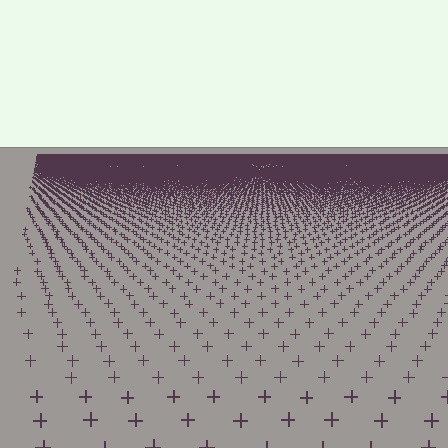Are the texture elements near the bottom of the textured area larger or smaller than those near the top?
Larger. Near the bottom, elements are closer to the viewer and appear at a bigger on-screen size.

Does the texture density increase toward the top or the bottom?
Density increases toward the top.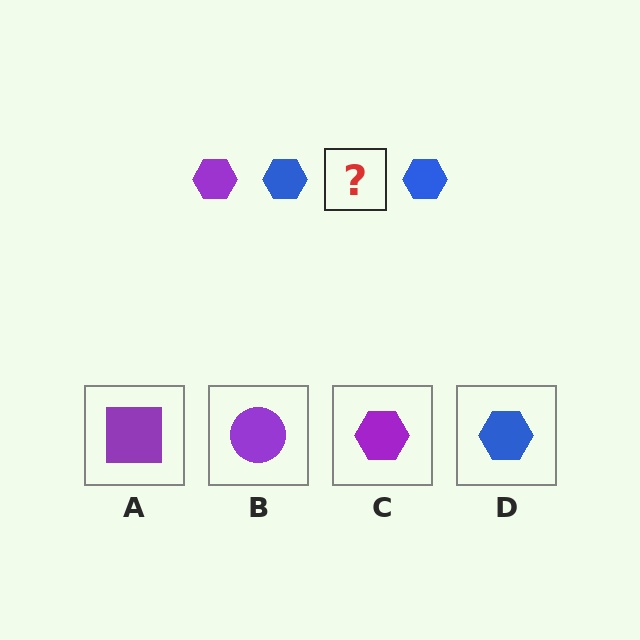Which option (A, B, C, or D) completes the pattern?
C.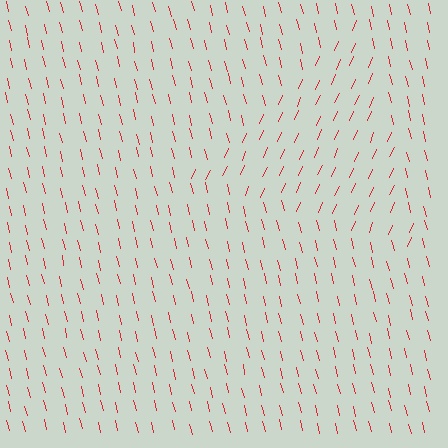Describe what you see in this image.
The image is filled with small red line segments. A triangle region in the image has lines oriented differently from the surrounding lines, creating a visible texture boundary.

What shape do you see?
I see a triangle.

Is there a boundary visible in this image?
Yes, there is a texture boundary formed by a change in line orientation.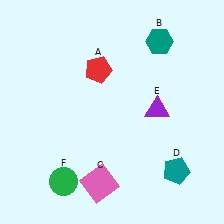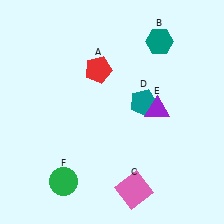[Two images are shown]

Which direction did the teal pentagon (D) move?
The teal pentagon (D) moved up.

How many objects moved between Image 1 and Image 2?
2 objects moved between the two images.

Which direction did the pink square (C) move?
The pink square (C) moved right.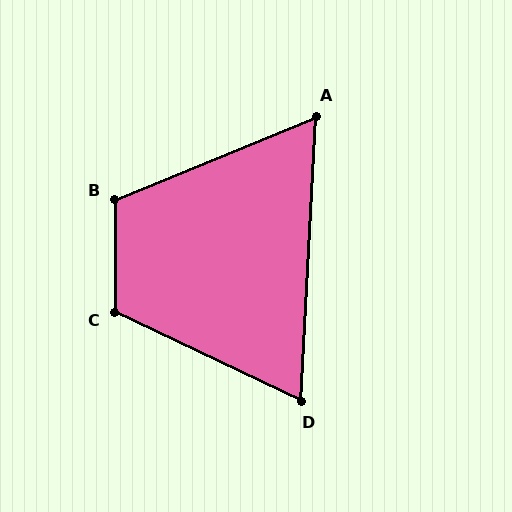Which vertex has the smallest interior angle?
A, at approximately 64 degrees.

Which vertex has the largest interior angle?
C, at approximately 116 degrees.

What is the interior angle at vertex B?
Approximately 112 degrees (obtuse).